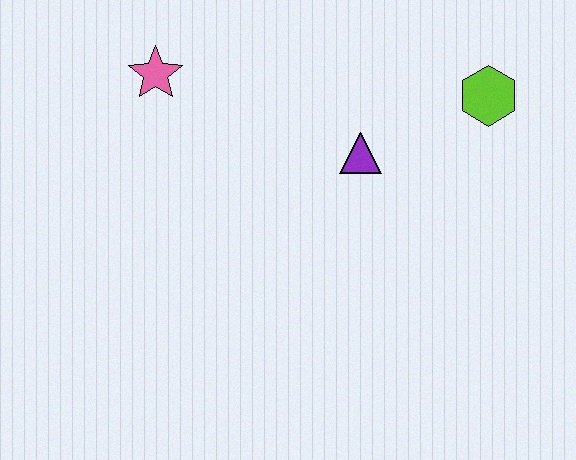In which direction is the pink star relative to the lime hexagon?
The pink star is to the left of the lime hexagon.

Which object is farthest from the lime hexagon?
The pink star is farthest from the lime hexagon.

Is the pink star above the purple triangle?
Yes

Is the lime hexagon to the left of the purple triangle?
No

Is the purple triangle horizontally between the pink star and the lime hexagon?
Yes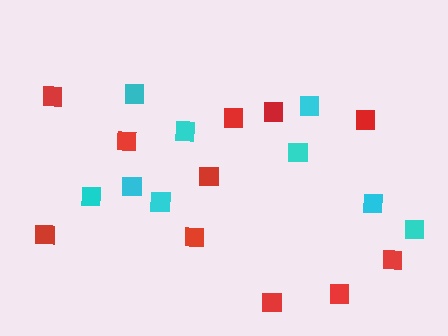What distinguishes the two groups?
There are 2 groups: one group of red squares (11) and one group of cyan squares (9).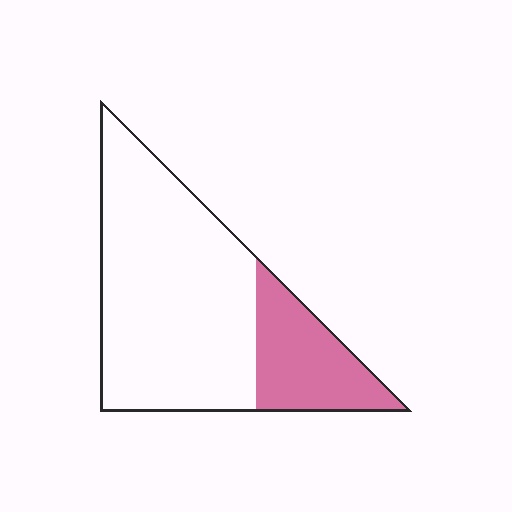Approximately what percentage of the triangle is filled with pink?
Approximately 25%.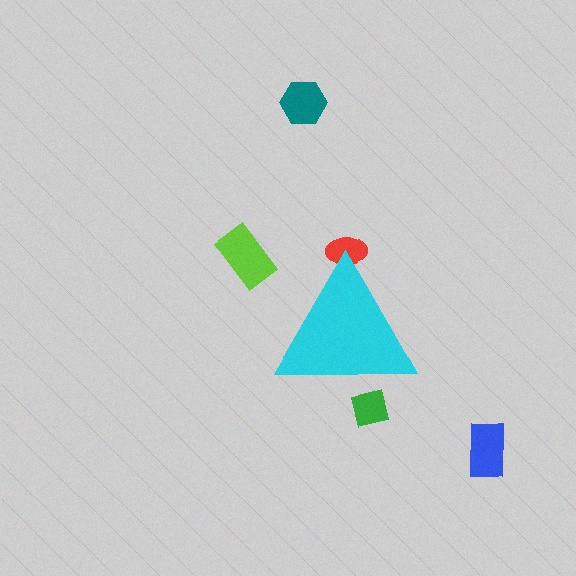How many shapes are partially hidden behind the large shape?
2 shapes are partially hidden.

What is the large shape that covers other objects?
A cyan triangle.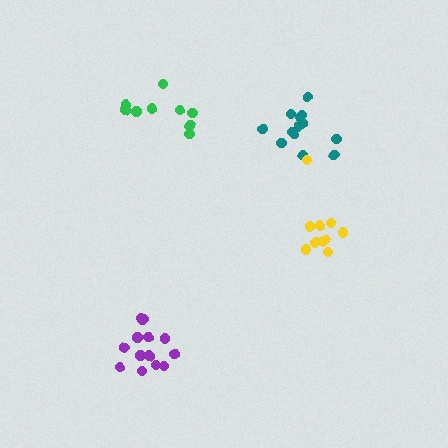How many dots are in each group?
Group 1: 13 dots, Group 2: 10 dots, Group 3: 9 dots, Group 4: 13 dots (45 total).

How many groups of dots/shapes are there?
There are 4 groups.